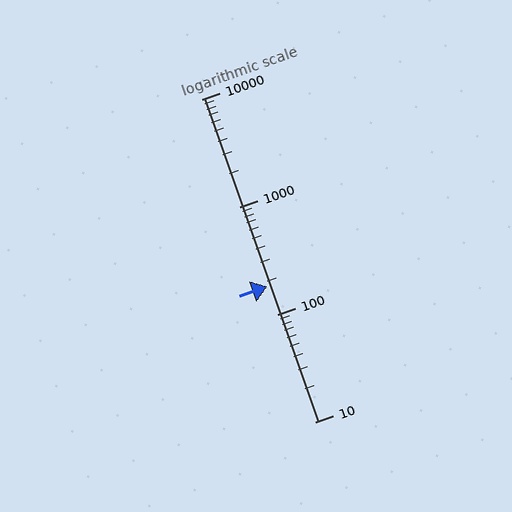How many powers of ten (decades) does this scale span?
The scale spans 3 decades, from 10 to 10000.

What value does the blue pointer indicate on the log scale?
The pointer indicates approximately 180.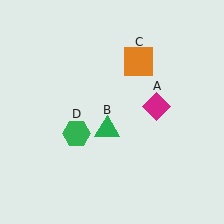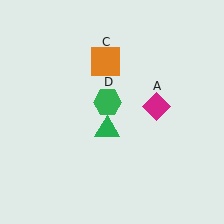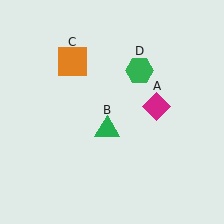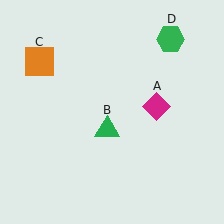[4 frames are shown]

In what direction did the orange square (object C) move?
The orange square (object C) moved left.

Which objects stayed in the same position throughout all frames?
Magenta diamond (object A) and green triangle (object B) remained stationary.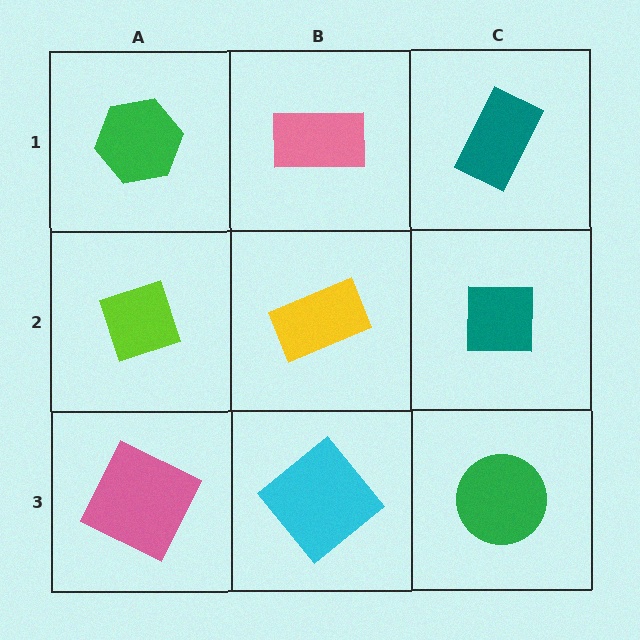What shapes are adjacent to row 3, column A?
A lime diamond (row 2, column A), a cyan diamond (row 3, column B).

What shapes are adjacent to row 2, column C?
A teal rectangle (row 1, column C), a green circle (row 3, column C), a yellow rectangle (row 2, column B).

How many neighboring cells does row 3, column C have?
2.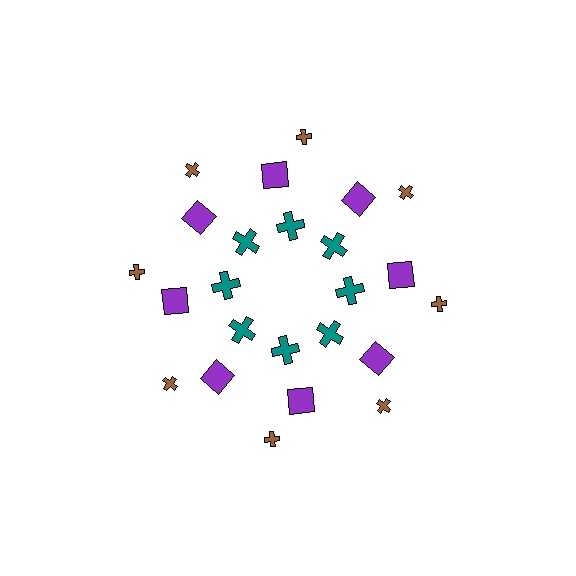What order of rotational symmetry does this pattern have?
This pattern has 8-fold rotational symmetry.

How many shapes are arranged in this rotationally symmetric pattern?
There are 24 shapes, arranged in 8 groups of 3.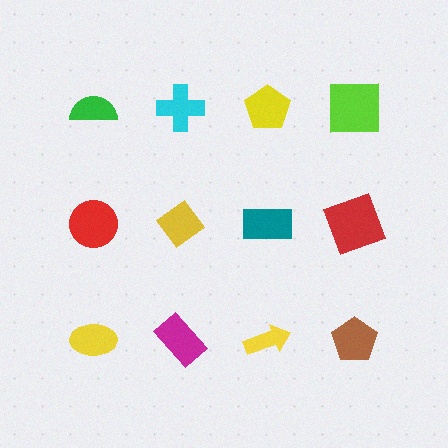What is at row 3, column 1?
A yellow ellipse.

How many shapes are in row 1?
4 shapes.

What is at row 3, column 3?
A yellow arrow.